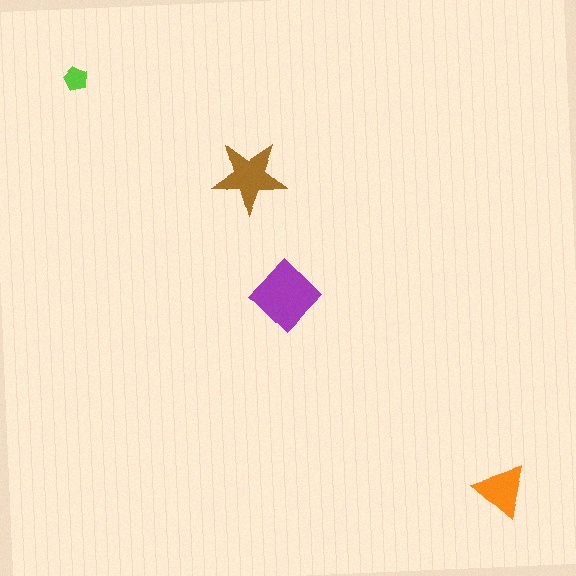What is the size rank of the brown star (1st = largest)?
2nd.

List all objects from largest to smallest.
The purple diamond, the brown star, the orange triangle, the lime pentagon.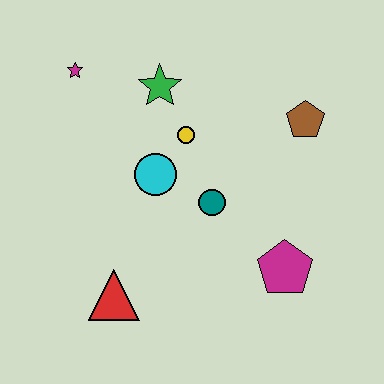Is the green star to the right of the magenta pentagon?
No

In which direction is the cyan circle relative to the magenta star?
The cyan circle is below the magenta star.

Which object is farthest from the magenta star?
The magenta pentagon is farthest from the magenta star.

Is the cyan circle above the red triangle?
Yes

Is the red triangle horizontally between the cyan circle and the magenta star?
Yes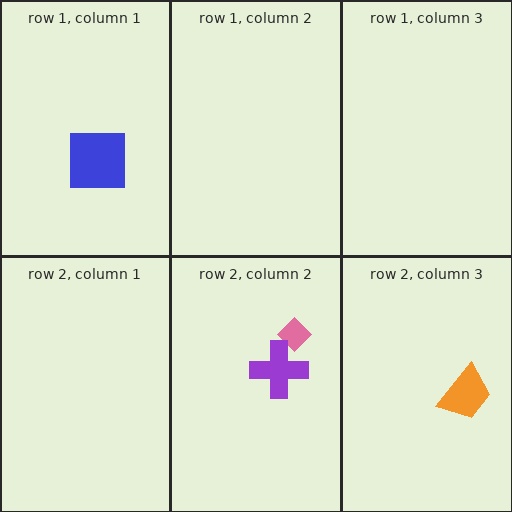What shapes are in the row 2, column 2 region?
The pink diamond, the purple cross.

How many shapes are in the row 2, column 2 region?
2.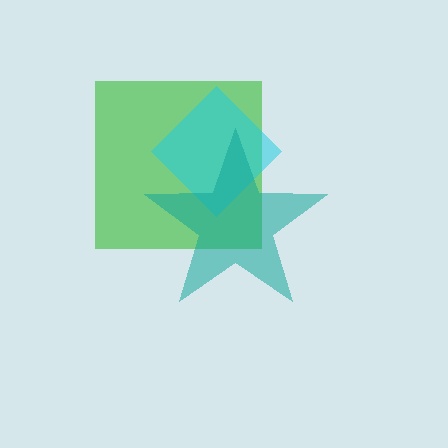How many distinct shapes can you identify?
There are 3 distinct shapes: a green square, a cyan diamond, a teal star.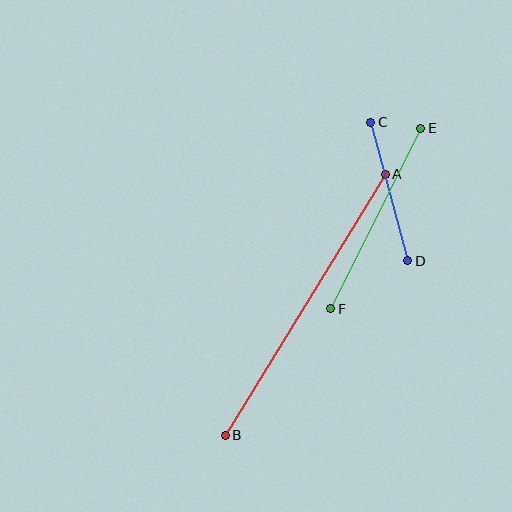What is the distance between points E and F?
The distance is approximately 201 pixels.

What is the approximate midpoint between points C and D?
The midpoint is at approximately (389, 191) pixels.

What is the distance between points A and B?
The distance is approximately 306 pixels.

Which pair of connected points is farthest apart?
Points A and B are farthest apart.